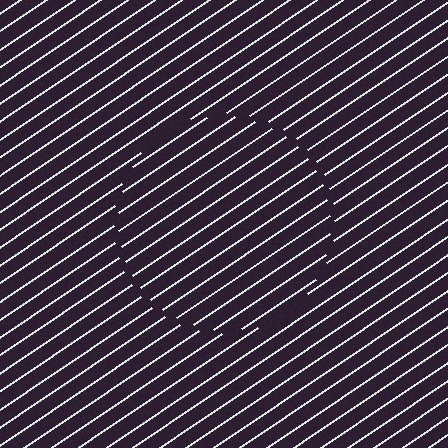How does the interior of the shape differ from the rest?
The interior of the shape contains the same grating, shifted by half a period — the contour is defined by the phase discontinuity where line-ends from the inner and outer gratings abut.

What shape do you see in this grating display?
An illusory circle. The interior of the shape contains the same grating, shifted by half a period — the contour is defined by the phase discontinuity where line-ends from the inner and outer gratings abut.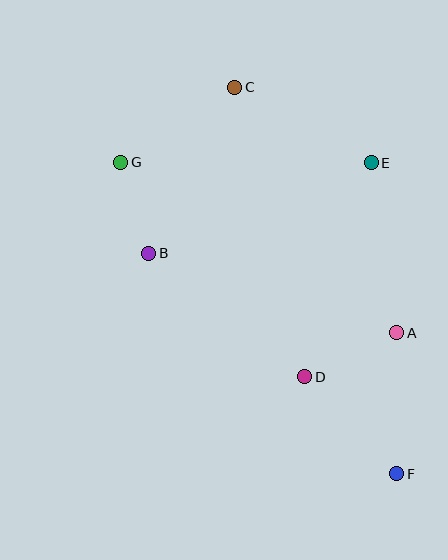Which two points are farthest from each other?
Points C and F are farthest from each other.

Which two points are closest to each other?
Points B and G are closest to each other.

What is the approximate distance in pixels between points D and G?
The distance between D and G is approximately 283 pixels.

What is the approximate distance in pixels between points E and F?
The distance between E and F is approximately 312 pixels.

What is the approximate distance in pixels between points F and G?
The distance between F and G is approximately 416 pixels.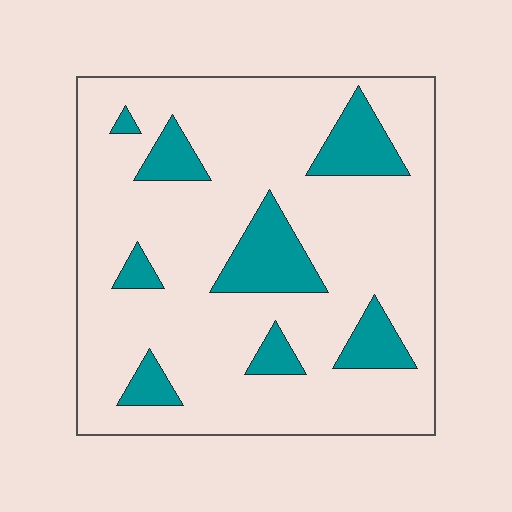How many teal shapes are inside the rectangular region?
8.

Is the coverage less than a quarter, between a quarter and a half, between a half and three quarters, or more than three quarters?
Less than a quarter.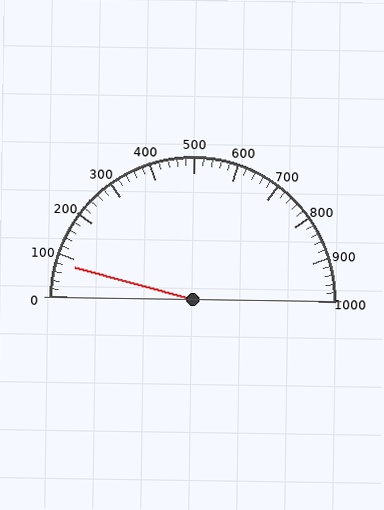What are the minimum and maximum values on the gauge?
The gauge ranges from 0 to 1000.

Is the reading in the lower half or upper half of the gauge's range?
The reading is in the lower half of the range (0 to 1000).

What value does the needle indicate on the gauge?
The needle indicates approximately 80.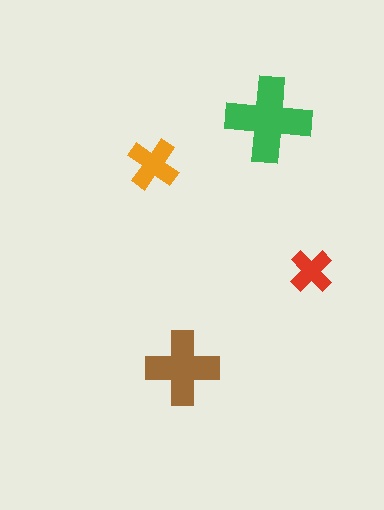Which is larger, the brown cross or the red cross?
The brown one.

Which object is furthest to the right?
The red cross is rightmost.